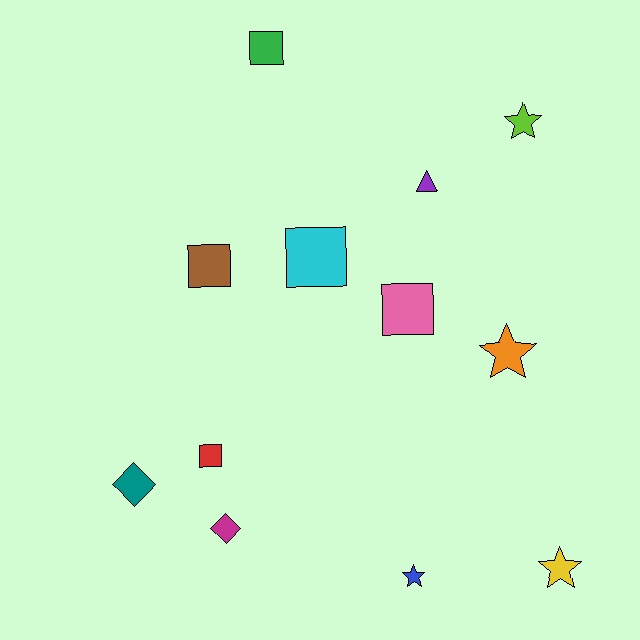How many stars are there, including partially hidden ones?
There are 4 stars.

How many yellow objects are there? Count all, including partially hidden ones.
There is 1 yellow object.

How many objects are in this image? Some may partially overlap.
There are 12 objects.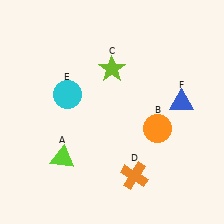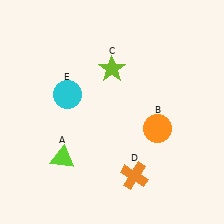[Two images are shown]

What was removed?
The blue triangle (F) was removed in Image 2.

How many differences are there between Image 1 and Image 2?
There is 1 difference between the two images.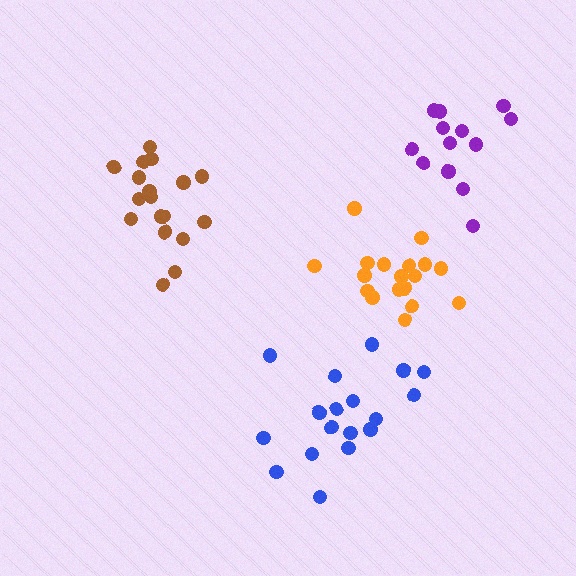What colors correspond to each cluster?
The clusters are colored: brown, purple, orange, blue.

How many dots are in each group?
Group 1: 18 dots, Group 2: 13 dots, Group 3: 18 dots, Group 4: 18 dots (67 total).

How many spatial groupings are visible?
There are 4 spatial groupings.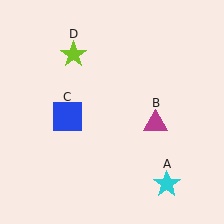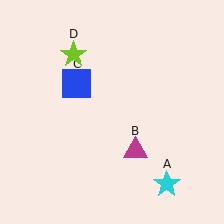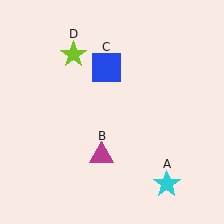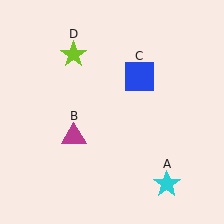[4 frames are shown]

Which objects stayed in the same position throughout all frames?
Cyan star (object A) and lime star (object D) remained stationary.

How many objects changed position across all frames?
2 objects changed position: magenta triangle (object B), blue square (object C).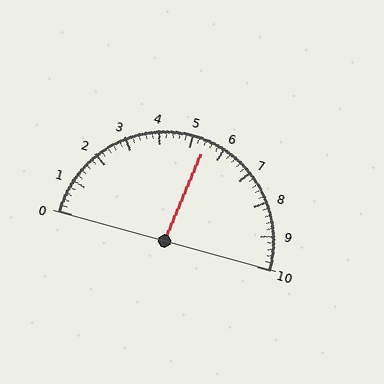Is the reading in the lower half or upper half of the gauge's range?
The reading is in the upper half of the range (0 to 10).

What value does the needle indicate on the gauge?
The needle indicates approximately 5.4.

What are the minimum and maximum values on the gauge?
The gauge ranges from 0 to 10.